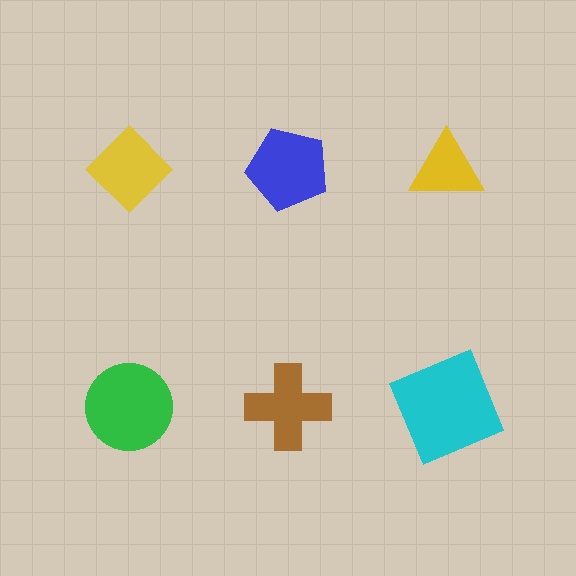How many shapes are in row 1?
3 shapes.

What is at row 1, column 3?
A yellow triangle.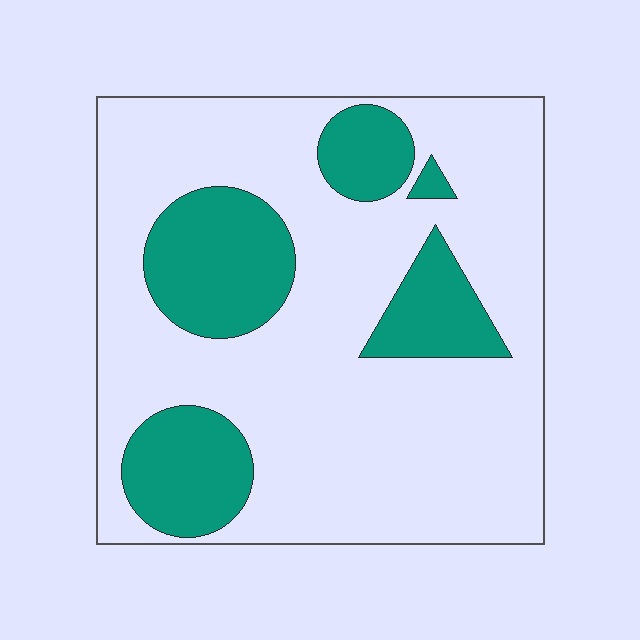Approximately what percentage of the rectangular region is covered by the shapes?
Approximately 25%.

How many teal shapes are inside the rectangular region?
5.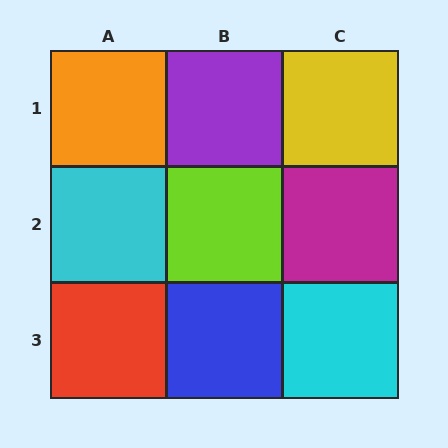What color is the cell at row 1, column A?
Orange.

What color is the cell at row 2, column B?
Lime.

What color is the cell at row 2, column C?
Magenta.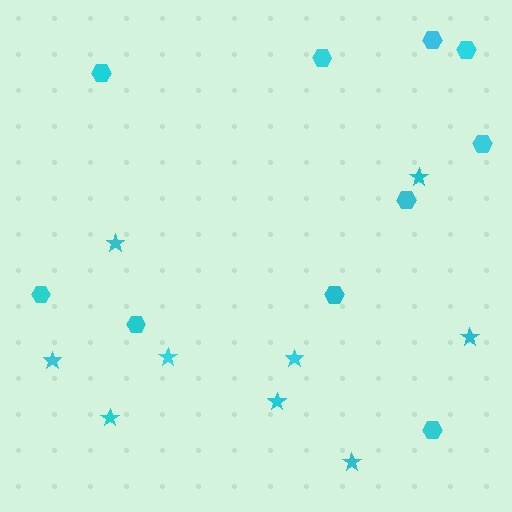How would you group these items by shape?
There are 2 groups: one group of stars (9) and one group of hexagons (10).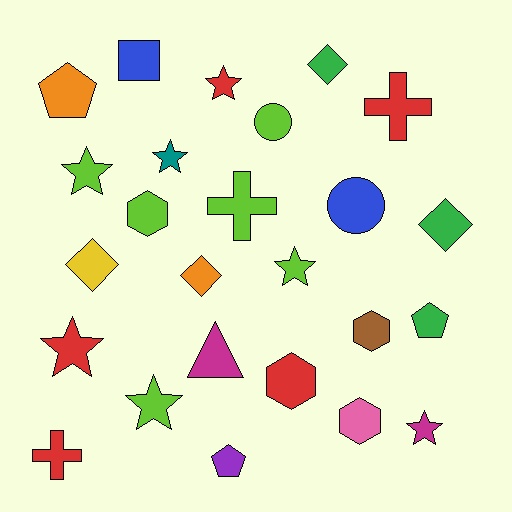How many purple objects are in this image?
There is 1 purple object.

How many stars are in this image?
There are 7 stars.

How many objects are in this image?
There are 25 objects.